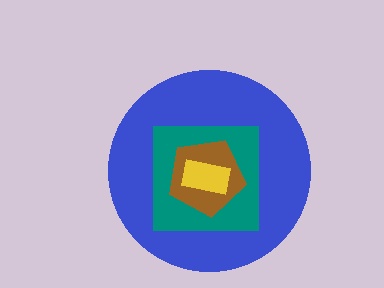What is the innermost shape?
The yellow rectangle.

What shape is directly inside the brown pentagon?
The yellow rectangle.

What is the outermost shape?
The blue circle.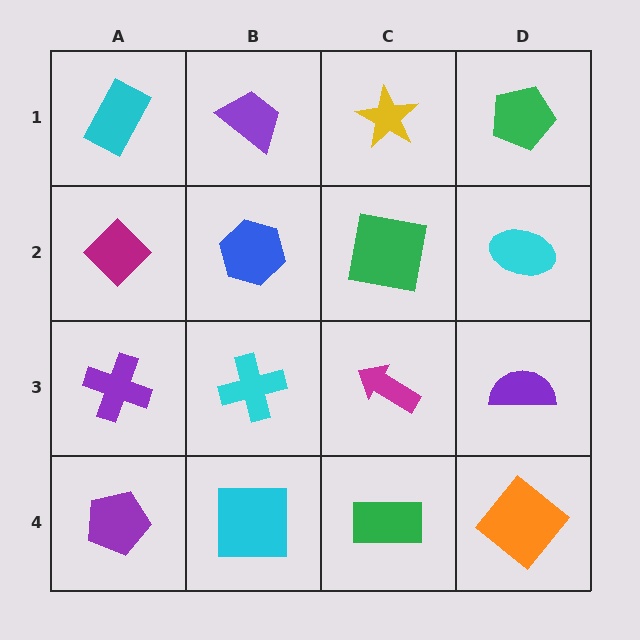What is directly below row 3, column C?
A green rectangle.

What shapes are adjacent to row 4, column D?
A purple semicircle (row 3, column D), a green rectangle (row 4, column C).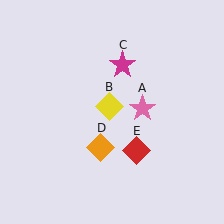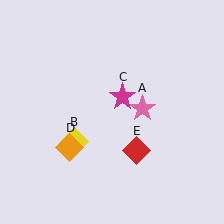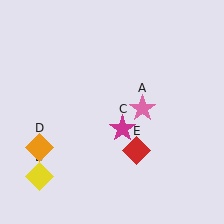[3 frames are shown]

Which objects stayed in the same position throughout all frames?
Pink star (object A) and red diamond (object E) remained stationary.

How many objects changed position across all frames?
3 objects changed position: yellow diamond (object B), magenta star (object C), orange diamond (object D).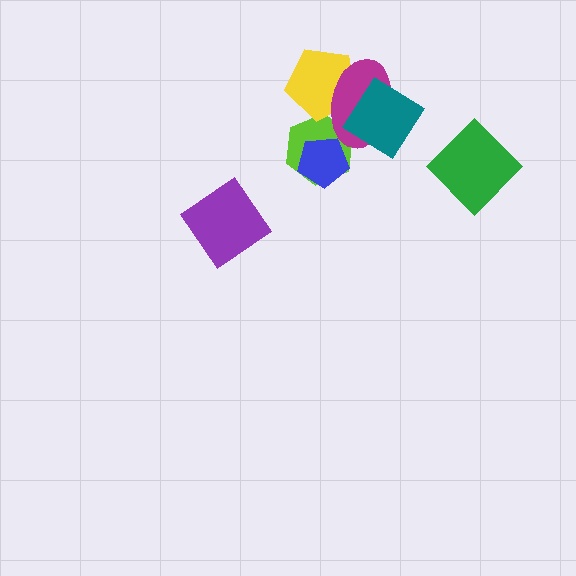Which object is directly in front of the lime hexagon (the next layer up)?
The yellow pentagon is directly in front of the lime hexagon.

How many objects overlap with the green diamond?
0 objects overlap with the green diamond.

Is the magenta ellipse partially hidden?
Yes, it is partially covered by another shape.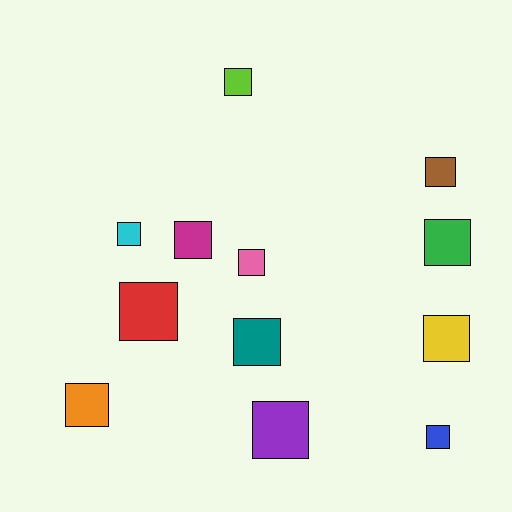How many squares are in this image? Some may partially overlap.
There are 12 squares.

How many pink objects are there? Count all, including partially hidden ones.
There is 1 pink object.